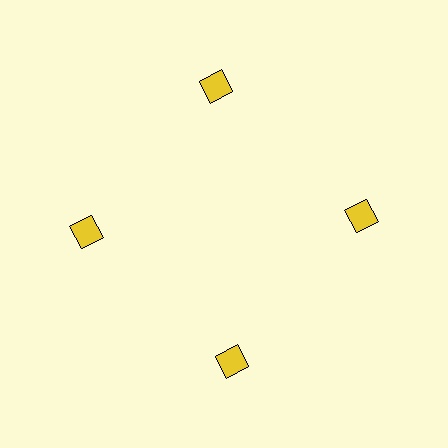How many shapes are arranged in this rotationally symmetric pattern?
There are 4 shapes, arranged in 4 groups of 1.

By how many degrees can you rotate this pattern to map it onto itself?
The pattern maps onto itself every 90 degrees of rotation.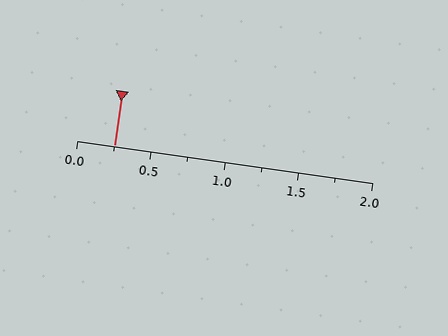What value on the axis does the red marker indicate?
The marker indicates approximately 0.25.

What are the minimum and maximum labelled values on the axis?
The axis runs from 0.0 to 2.0.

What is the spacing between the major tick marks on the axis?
The major ticks are spaced 0.5 apart.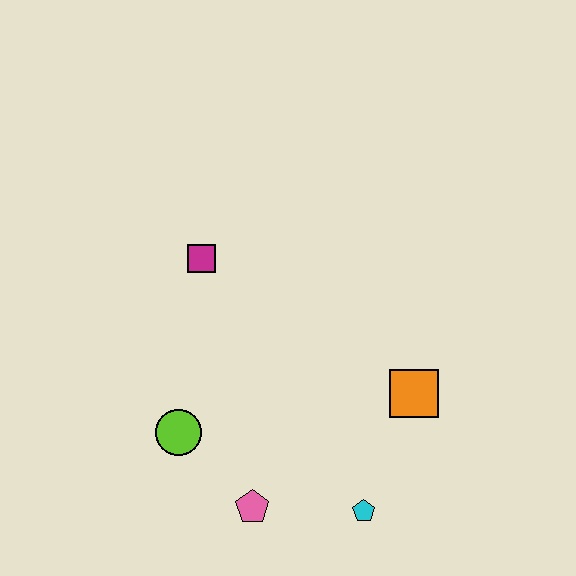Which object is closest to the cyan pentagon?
The pink pentagon is closest to the cyan pentagon.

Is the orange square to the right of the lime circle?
Yes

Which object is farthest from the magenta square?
The cyan pentagon is farthest from the magenta square.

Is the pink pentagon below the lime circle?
Yes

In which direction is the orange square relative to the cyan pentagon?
The orange square is above the cyan pentagon.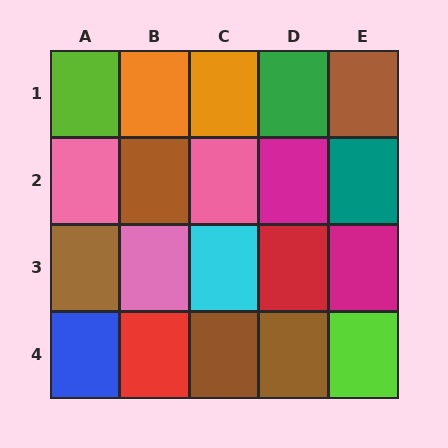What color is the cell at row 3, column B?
Pink.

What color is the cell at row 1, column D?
Green.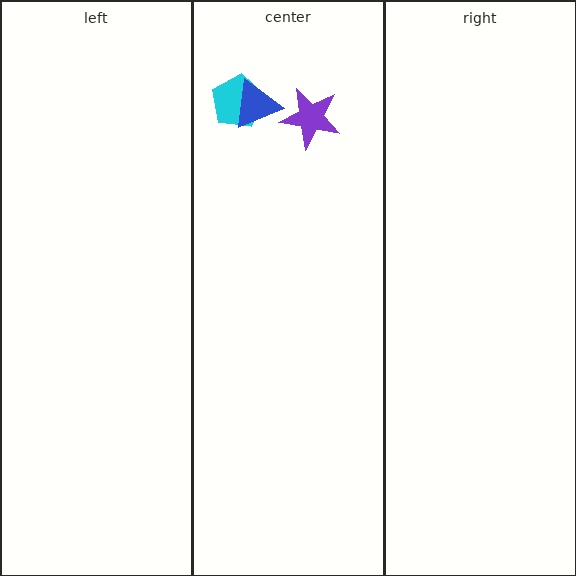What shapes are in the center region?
The cyan pentagon, the blue triangle, the purple star.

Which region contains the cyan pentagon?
The center region.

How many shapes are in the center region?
3.